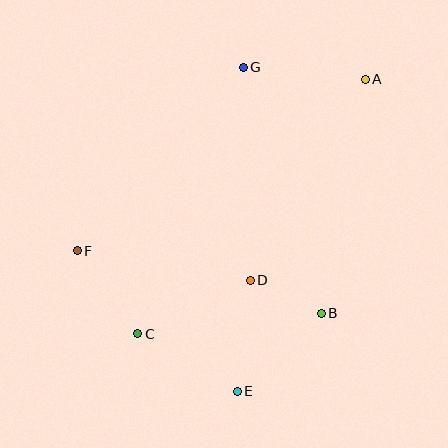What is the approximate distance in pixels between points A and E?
The distance between A and E is approximately 337 pixels.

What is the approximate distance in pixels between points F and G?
The distance between F and G is approximately 247 pixels.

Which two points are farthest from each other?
Points A and C are farthest from each other.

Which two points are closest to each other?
Points B and D are closest to each other.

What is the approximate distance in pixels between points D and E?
The distance between D and E is approximately 112 pixels.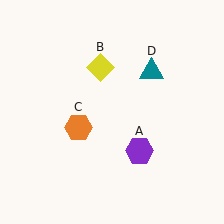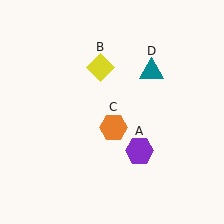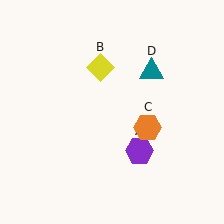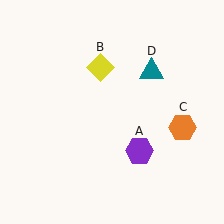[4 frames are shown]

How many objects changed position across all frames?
1 object changed position: orange hexagon (object C).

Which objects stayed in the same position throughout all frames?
Purple hexagon (object A) and yellow diamond (object B) and teal triangle (object D) remained stationary.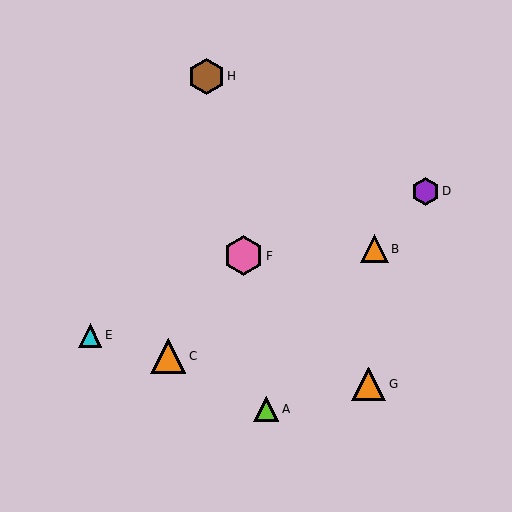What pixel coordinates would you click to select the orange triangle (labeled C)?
Click at (168, 356) to select the orange triangle C.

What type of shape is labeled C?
Shape C is an orange triangle.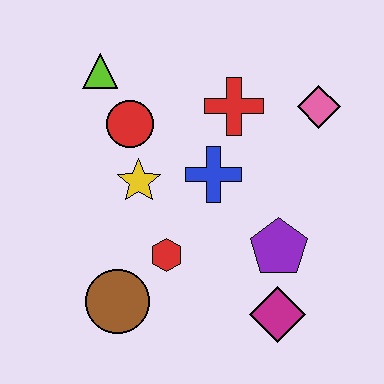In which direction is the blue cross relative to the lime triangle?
The blue cross is to the right of the lime triangle.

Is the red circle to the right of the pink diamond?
No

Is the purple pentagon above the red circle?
No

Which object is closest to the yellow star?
The red circle is closest to the yellow star.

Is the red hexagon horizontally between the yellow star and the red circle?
No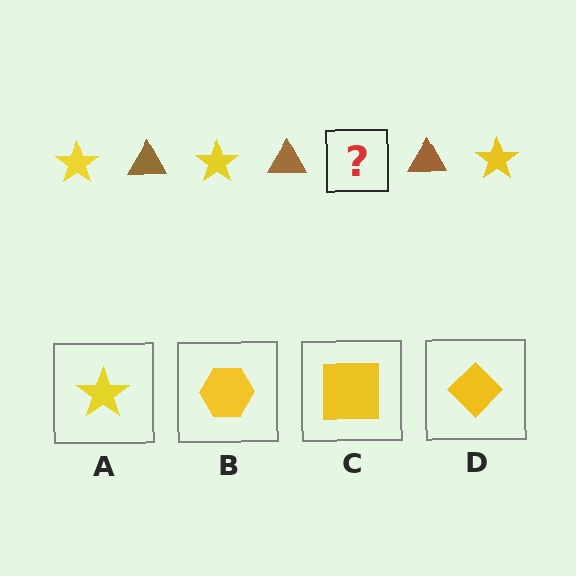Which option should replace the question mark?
Option A.